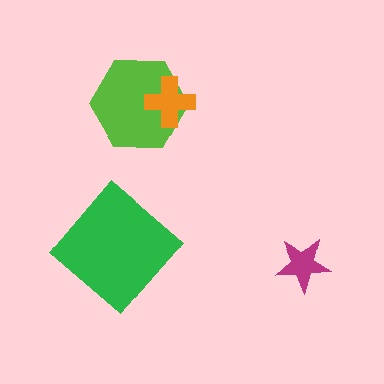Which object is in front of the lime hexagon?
The orange cross is in front of the lime hexagon.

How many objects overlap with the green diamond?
0 objects overlap with the green diamond.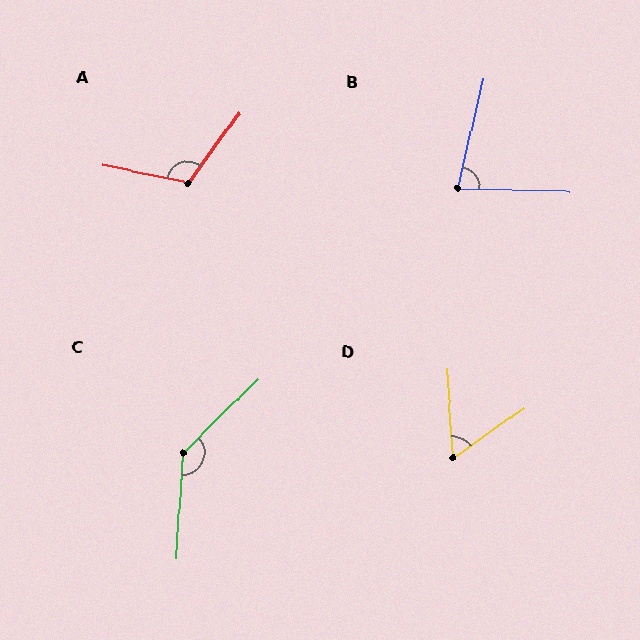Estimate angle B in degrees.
Approximately 78 degrees.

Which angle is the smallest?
D, at approximately 58 degrees.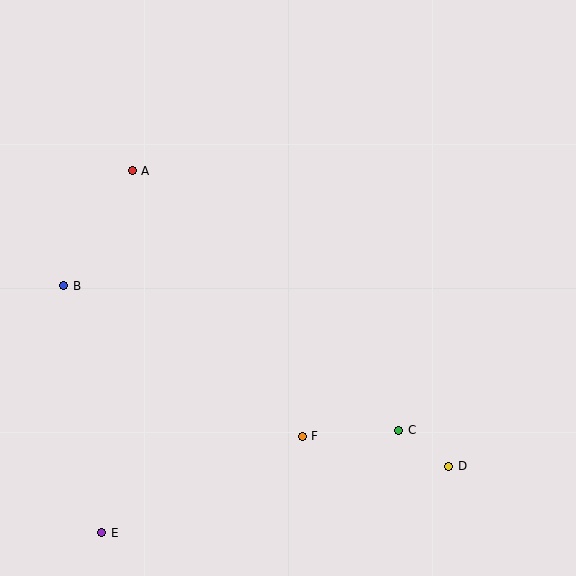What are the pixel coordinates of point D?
Point D is at (449, 466).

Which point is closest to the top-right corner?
Point C is closest to the top-right corner.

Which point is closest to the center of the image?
Point F at (302, 436) is closest to the center.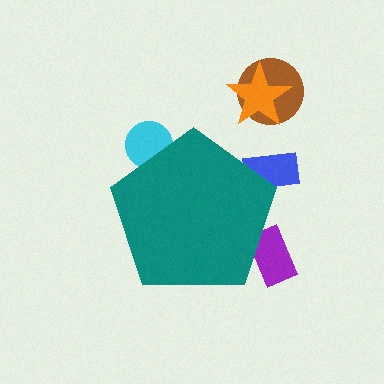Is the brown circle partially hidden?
No, the brown circle is fully visible.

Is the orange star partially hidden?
No, the orange star is fully visible.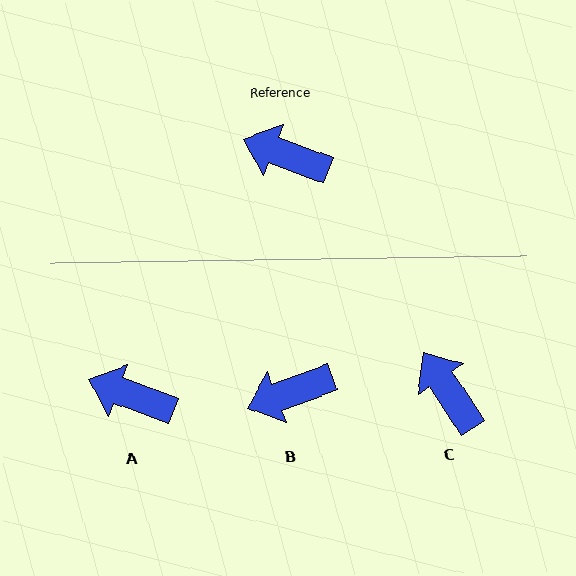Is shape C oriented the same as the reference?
No, it is off by about 36 degrees.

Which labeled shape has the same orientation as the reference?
A.